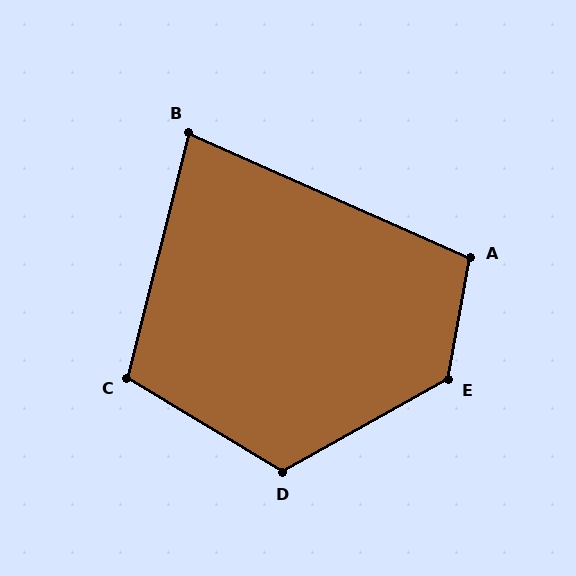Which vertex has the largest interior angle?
E, at approximately 129 degrees.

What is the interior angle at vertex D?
Approximately 120 degrees (obtuse).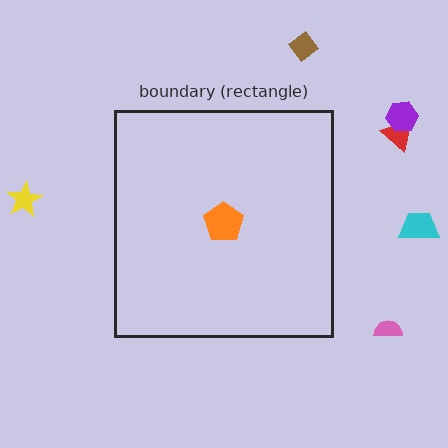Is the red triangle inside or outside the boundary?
Outside.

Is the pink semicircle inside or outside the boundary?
Outside.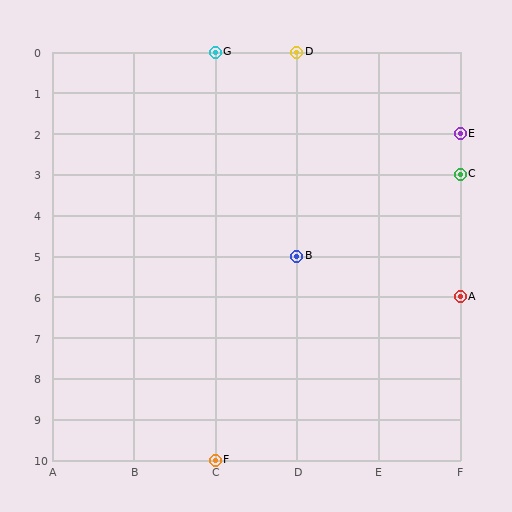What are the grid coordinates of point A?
Point A is at grid coordinates (F, 6).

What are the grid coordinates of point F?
Point F is at grid coordinates (C, 10).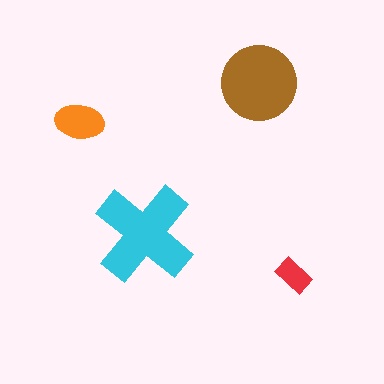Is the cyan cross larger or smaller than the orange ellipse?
Larger.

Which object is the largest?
The cyan cross.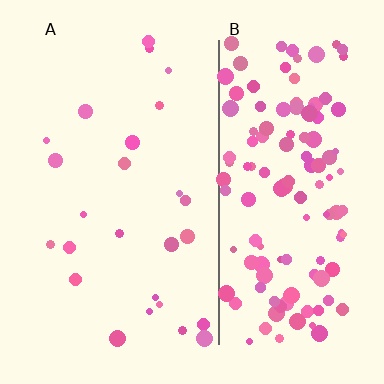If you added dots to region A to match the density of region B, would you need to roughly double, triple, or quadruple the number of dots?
Approximately quadruple.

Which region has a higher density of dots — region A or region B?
B (the right).